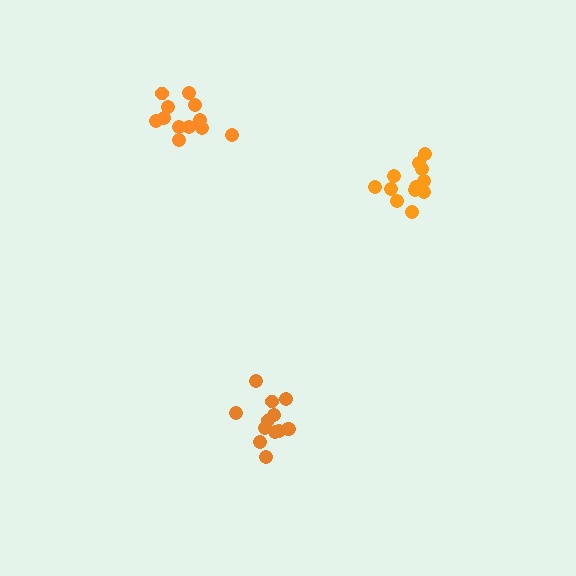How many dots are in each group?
Group 1: 13 dots, Group 2: 12 dots, Group 3: 12 dots (37 total).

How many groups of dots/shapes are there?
There are 3 groups.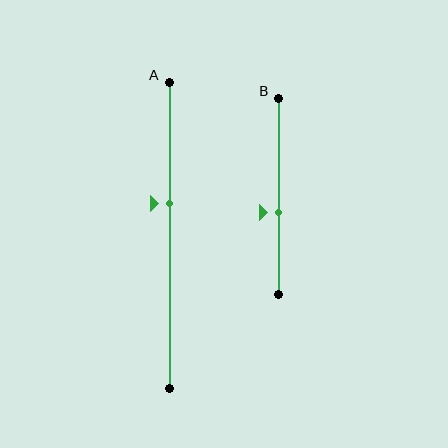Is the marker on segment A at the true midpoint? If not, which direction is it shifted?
No, the marker on segment A is shifted upward by about 10% of the segment length.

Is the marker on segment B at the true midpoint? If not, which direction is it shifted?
No, the marker on segment B is shifted downward by about 8% of the segment length.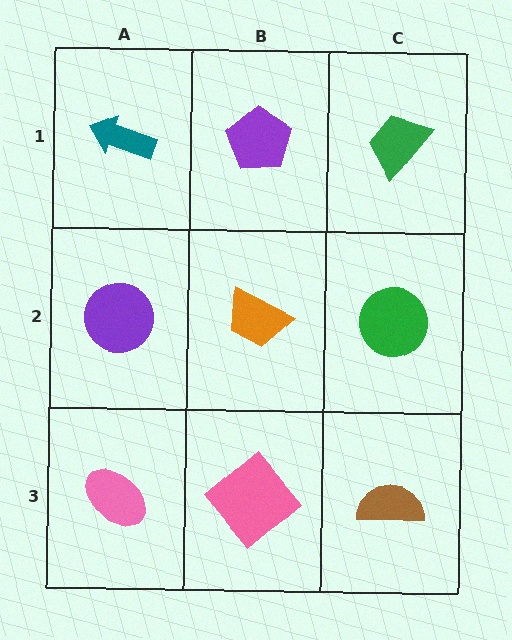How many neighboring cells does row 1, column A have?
2.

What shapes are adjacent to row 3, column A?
A purple circle (row 2, column A), a pink diamond (row 3, column B).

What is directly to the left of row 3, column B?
A pink ellipse.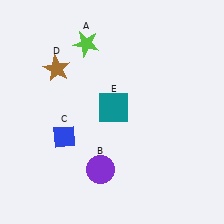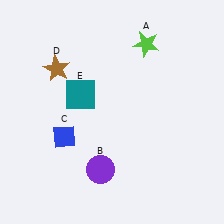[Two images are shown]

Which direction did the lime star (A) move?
The lime star (A) moved right.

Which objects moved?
The objects that moved are: the lime star (A), the teal square (E).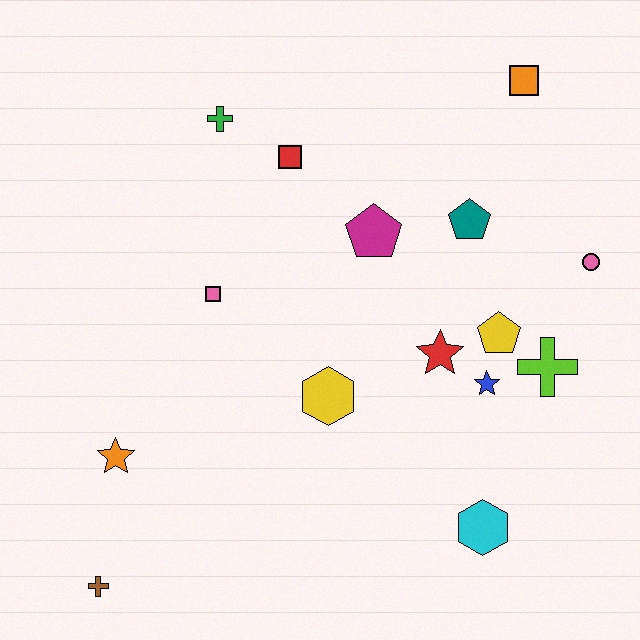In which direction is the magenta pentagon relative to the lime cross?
The magenta pentagon is to the left of the lime cross.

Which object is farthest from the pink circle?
The brown cross is farthest from the pink circle.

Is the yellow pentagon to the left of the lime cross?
Yes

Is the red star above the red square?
No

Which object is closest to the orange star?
The brown cross is closest to the orange star.